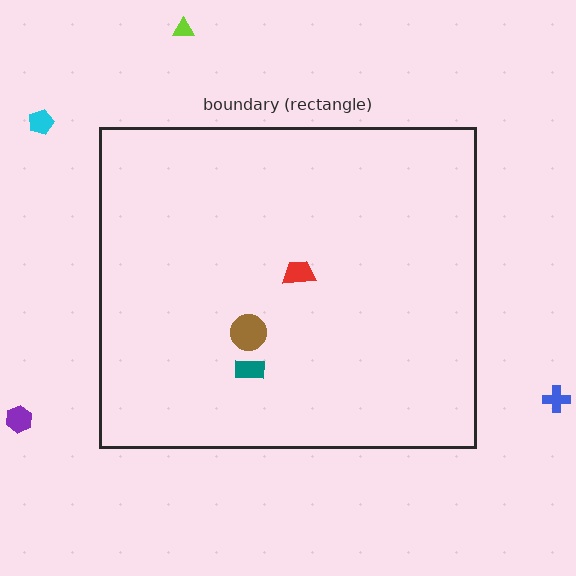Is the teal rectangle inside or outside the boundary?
Inside.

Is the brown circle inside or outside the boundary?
Inside.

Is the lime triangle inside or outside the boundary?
Outside.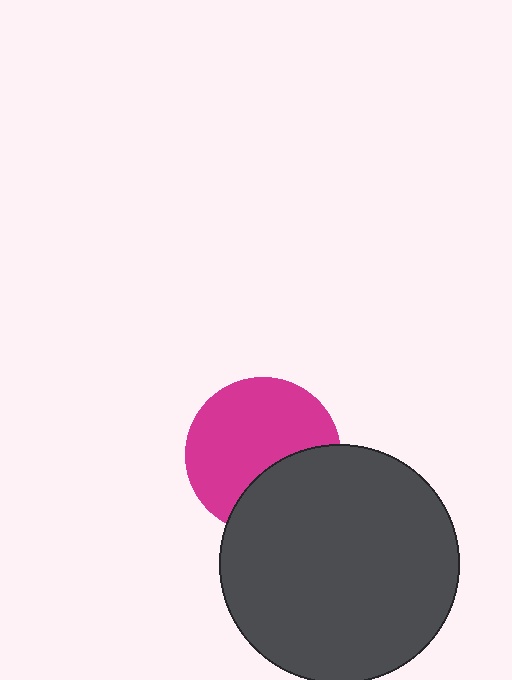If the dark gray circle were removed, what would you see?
You would see the complete magenta circle.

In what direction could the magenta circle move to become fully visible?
The magenta circle could move up. That would shift it out from behind the dark gray circle entirely.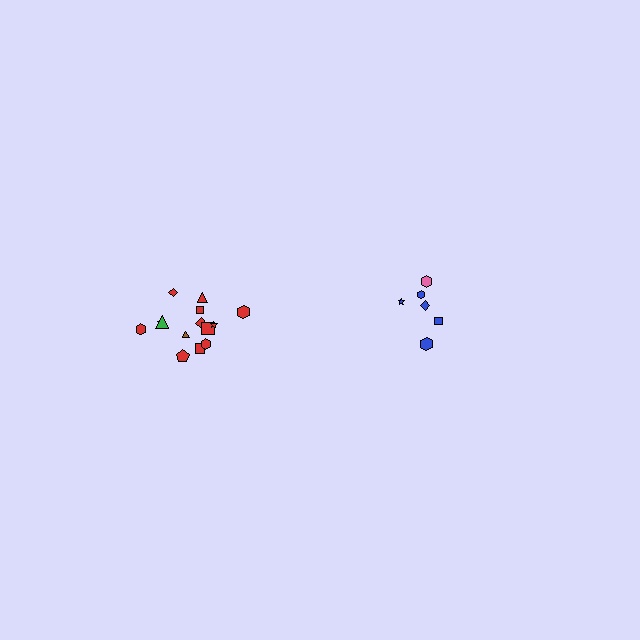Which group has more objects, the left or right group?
The left group.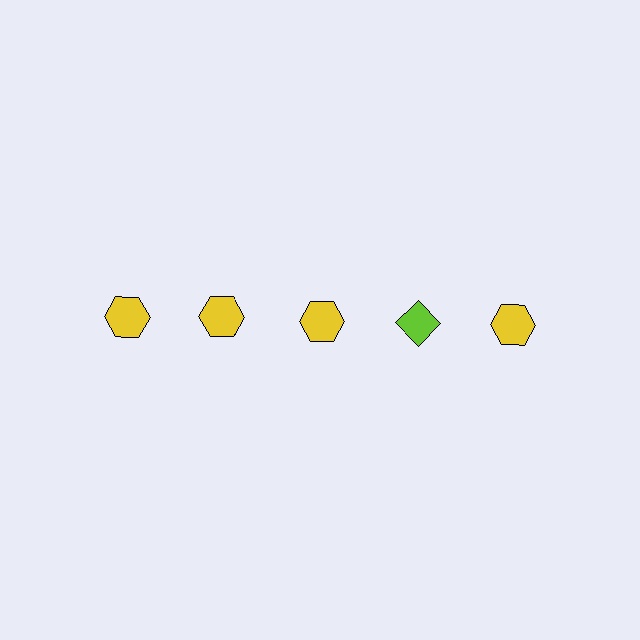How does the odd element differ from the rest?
It differs in both color (lime instead of yellow) and shape (diamond instead of hexagon).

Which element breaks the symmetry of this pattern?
The lime diamond in the top row, second from right column breaks the symmetry. All other shapes are yellow hexagons.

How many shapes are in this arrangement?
There are 5 shapes arranged in a grid pattern.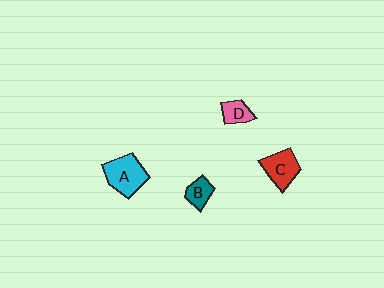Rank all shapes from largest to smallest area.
From largest to smallest: A (cyan), C (red), B (teal), D (pink).